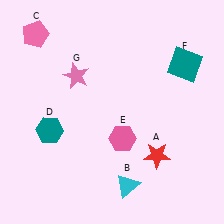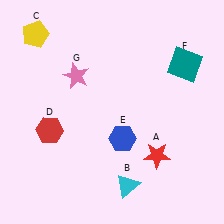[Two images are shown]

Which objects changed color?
C changed from pink to yellow. D changed from teal to red. E changed from pink to blue.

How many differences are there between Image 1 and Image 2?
There are 3 differences between the two images.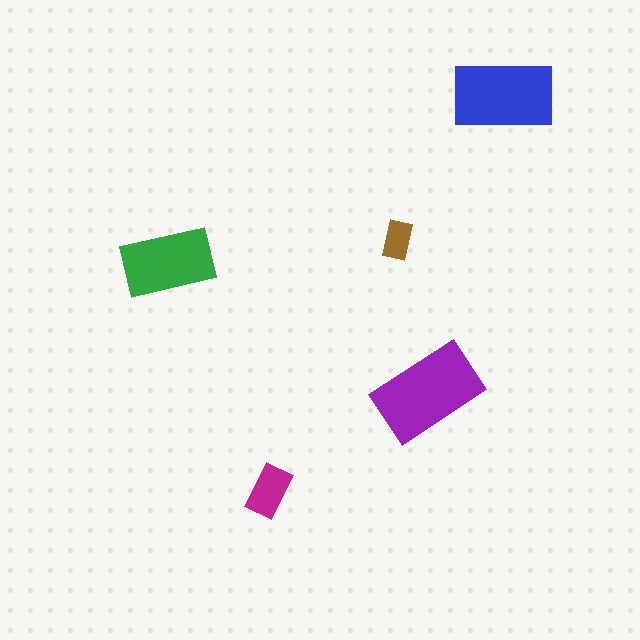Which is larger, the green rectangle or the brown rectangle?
The green one.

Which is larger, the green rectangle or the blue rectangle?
The blue one.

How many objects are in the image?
There are 5 objects in the image.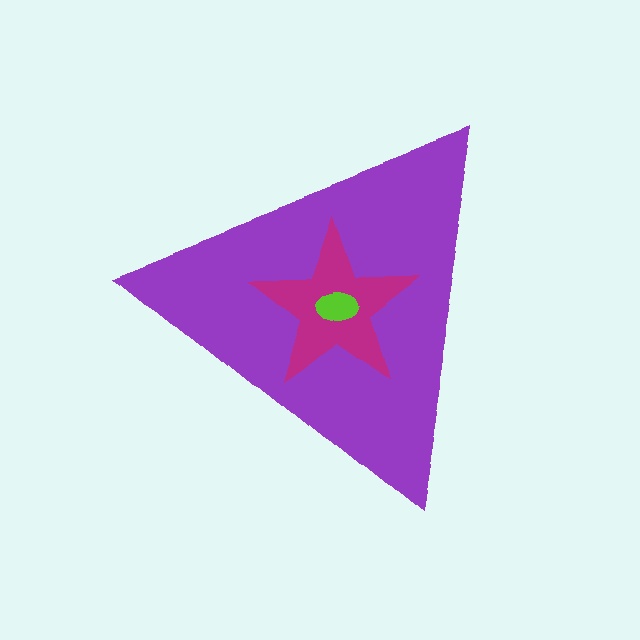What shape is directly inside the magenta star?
The lime ellipse.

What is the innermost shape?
The lime ellipse.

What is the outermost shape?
The purple triangle.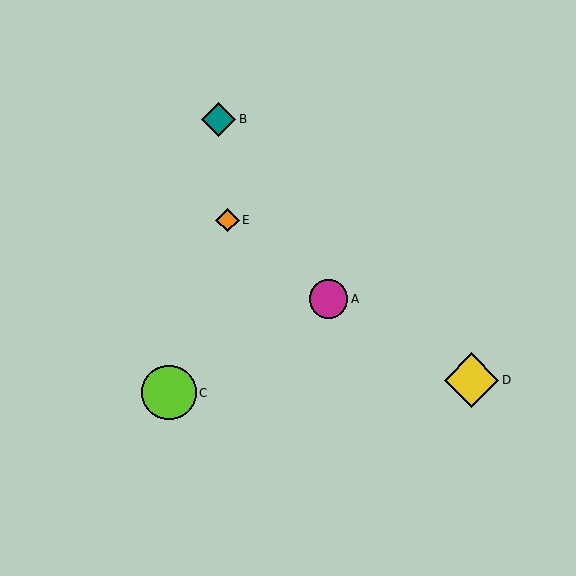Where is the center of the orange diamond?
The center of the orange diamond is at (228, 220).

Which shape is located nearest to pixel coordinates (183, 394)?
The lime circle (labeled C) at (169, 392) is nearest to that location.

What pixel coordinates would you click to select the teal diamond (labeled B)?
Click at (219, 119) to select the teal diamond B.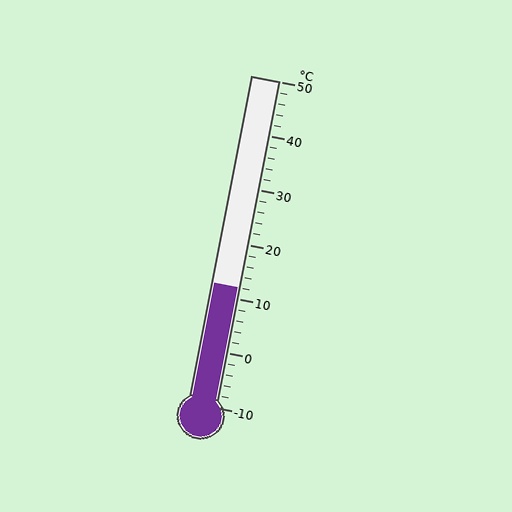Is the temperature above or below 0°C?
The temperature is above 0°C.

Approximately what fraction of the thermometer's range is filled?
The thermometer is filled to approximately 35% of its range.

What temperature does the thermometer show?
The thermometer shows approximately 12°C.